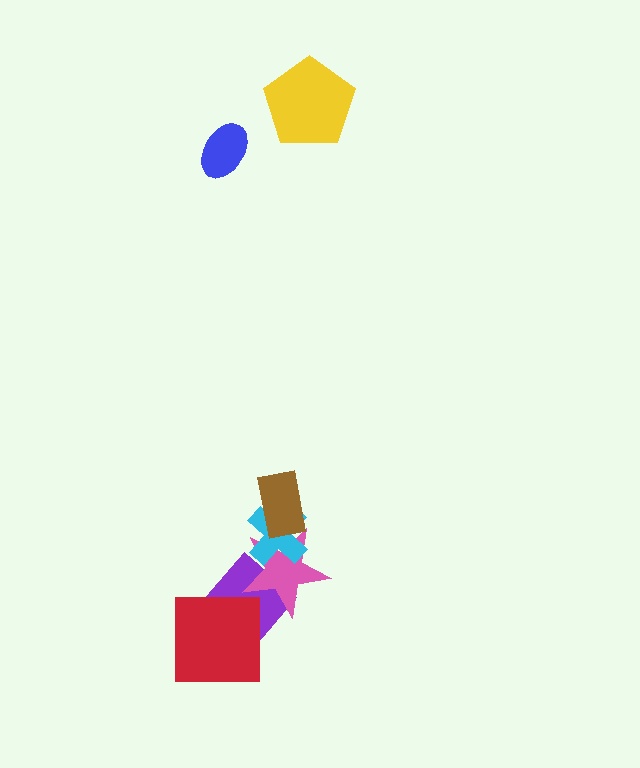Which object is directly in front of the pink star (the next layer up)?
The cyan cross is directly in front of the pink star.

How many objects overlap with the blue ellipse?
0 objects overlap with the blue ellipse.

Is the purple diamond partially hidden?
Yes, it is partially covered by another shape.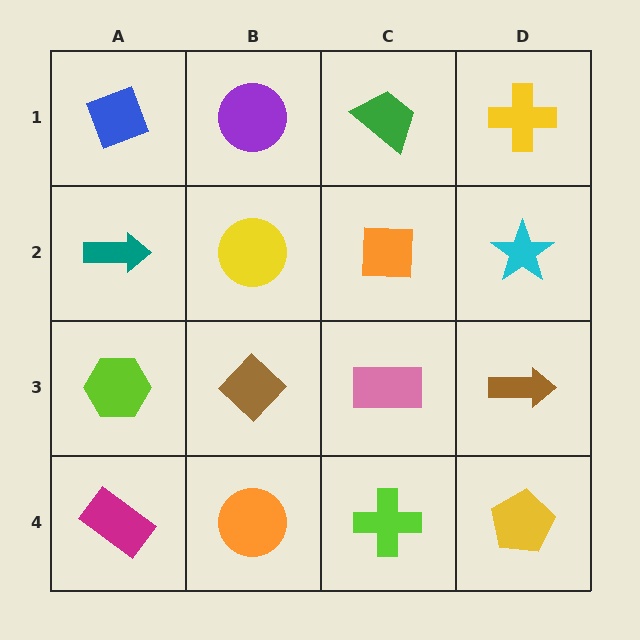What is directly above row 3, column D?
A cyan star.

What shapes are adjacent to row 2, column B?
A purple circle (row 1, column B), a brown diamond (row 3, column B), a teal arrow (row 2, column A), an orange square (row 2, column C).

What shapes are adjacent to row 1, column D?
A cyan star (row 2, column D), a green trapezoid (row 1, column C).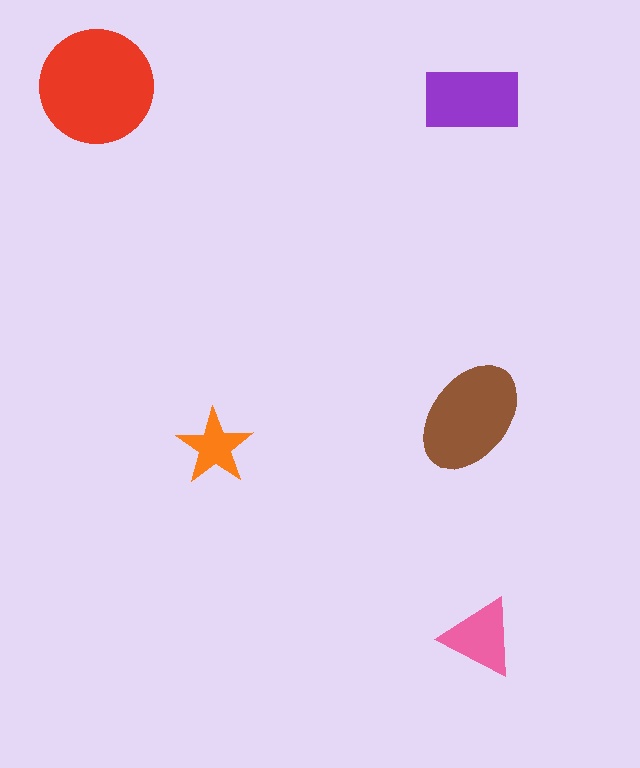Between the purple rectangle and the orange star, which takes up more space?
The purple rectangle.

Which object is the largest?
The red circle.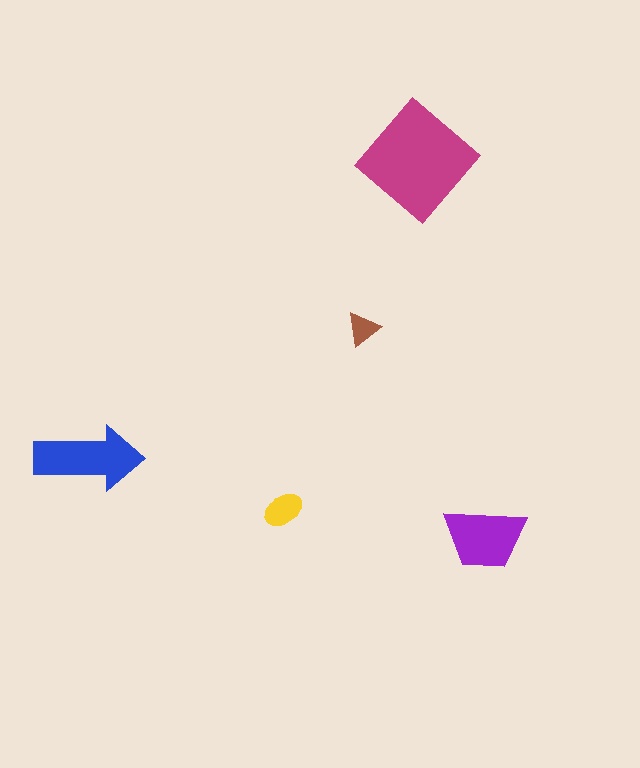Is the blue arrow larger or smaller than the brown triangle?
Larger.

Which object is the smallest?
The brown triangle.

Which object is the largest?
The magenta diamond.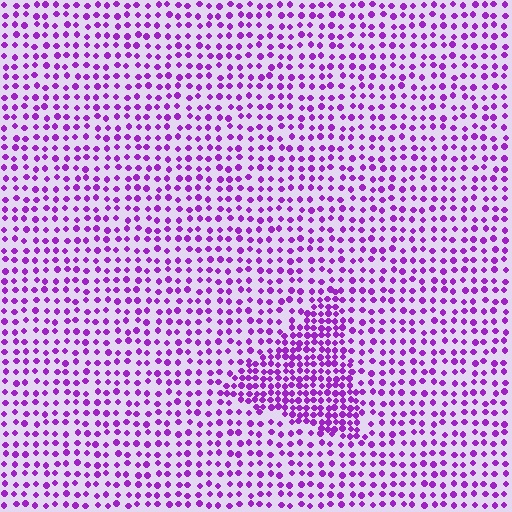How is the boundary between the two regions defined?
The boundary is defined by a change in element density (approximately 2.0x ratio). All elements are the same color, size, and shape.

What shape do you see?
I see a triangle.